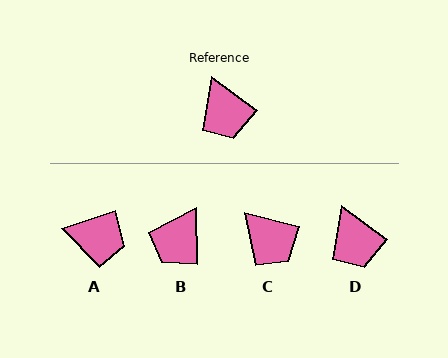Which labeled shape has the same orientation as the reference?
D.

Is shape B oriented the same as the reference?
No, it is off by about 53 degrees.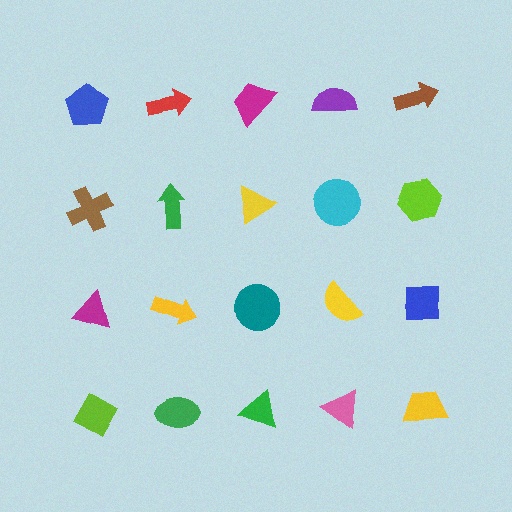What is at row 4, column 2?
A green ellipse.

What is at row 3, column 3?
A teal circle.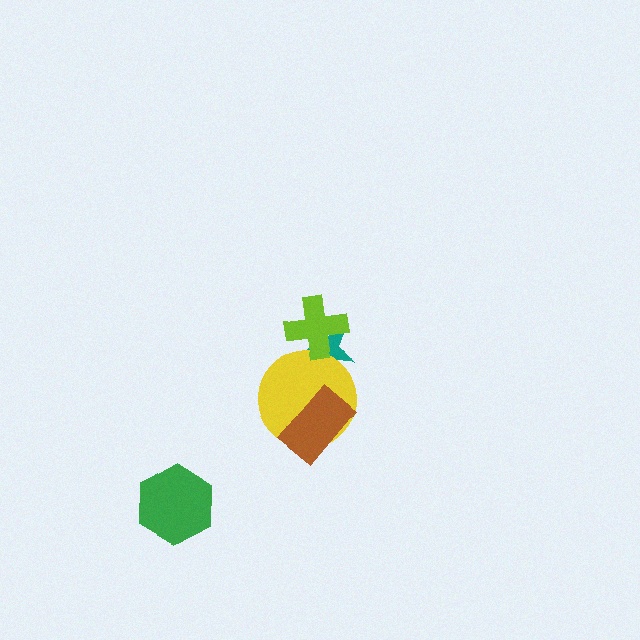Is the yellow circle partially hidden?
Yes, it is partially covered by another shape.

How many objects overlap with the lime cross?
2 objects overlap with the lime cross.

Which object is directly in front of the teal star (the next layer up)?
The yellow circle is directly in front of the teal star.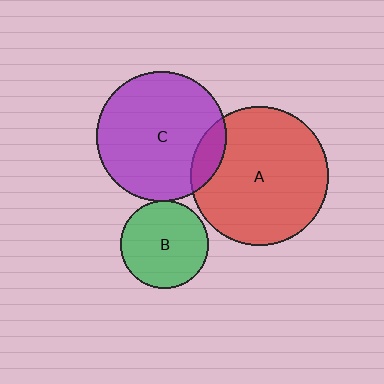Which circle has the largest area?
Circle A (red).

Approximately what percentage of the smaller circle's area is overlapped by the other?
Approximately 10%.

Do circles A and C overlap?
Yes.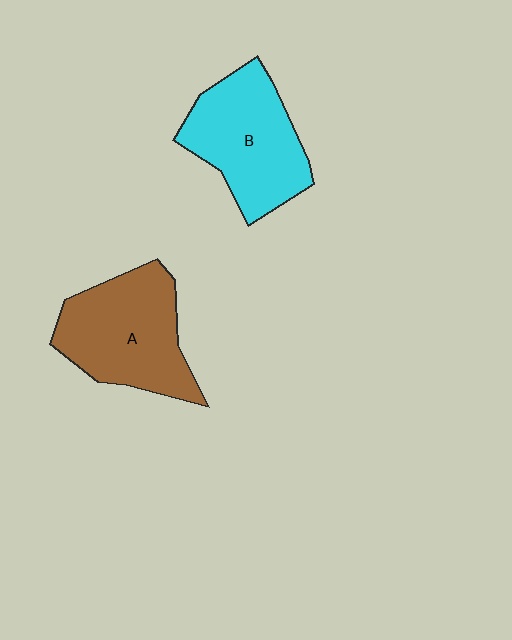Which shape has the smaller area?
Shape B (cyan).